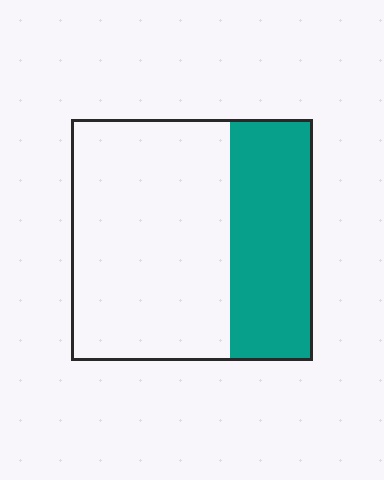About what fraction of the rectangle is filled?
About one third (1/3).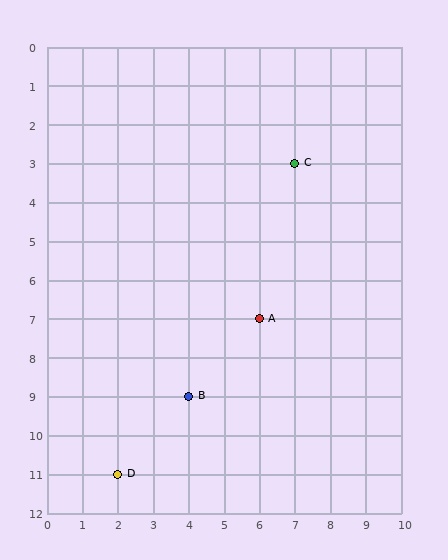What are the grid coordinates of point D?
Point D is at grid coordinates (2, 11).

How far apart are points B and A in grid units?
Points B and A are 2 columns and 2 rows apart (about 2.8 grid units diagonally).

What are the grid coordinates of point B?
Point B is at grid coordinates (4, 9).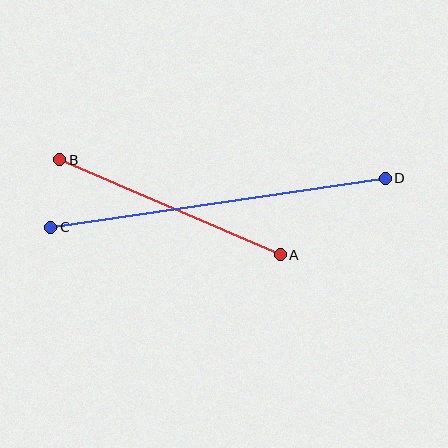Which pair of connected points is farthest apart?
Points C and D are farthest apart.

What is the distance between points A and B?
The distance is approximately 240 pixels.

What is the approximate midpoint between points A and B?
The midpoint is at approximately (170, 207) pixels.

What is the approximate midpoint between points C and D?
The midpoint is at approximately (218, 203) pixels.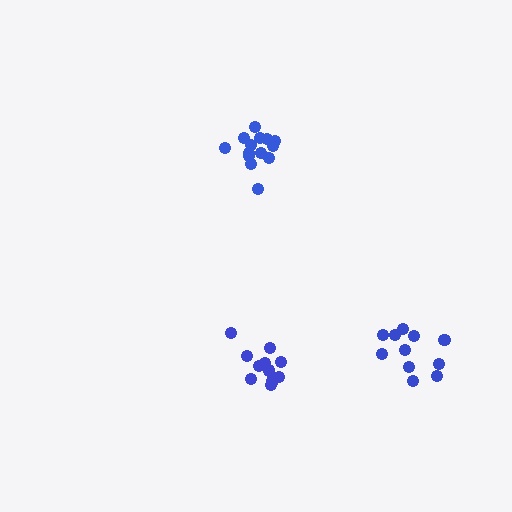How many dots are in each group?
Group 1: 14 dots, Group 2: 11 dots, Group 3: 11 dots (36 total).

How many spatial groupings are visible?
There are 3 spatial groupings.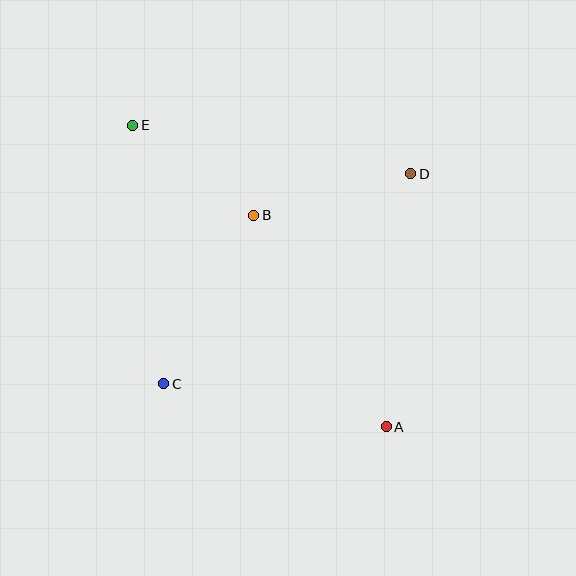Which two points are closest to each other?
Points B and E are closest to each other.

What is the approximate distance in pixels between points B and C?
The distance between B and C is approximately 191 pixels.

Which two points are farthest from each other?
Points A and E are farthest from each other.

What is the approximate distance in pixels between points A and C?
The distance between A and C is approximately 227 pixels.